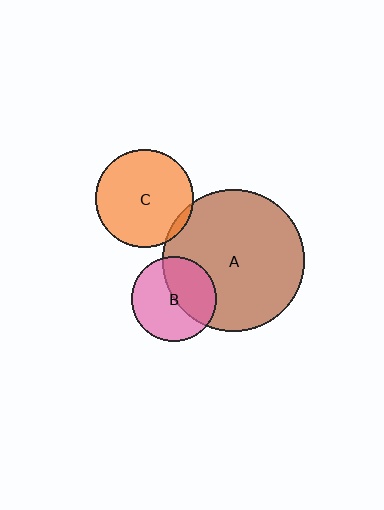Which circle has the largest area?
Circle A (brown).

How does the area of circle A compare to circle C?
Approximately 2.1 times.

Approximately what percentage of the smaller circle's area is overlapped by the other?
Approximately 45%.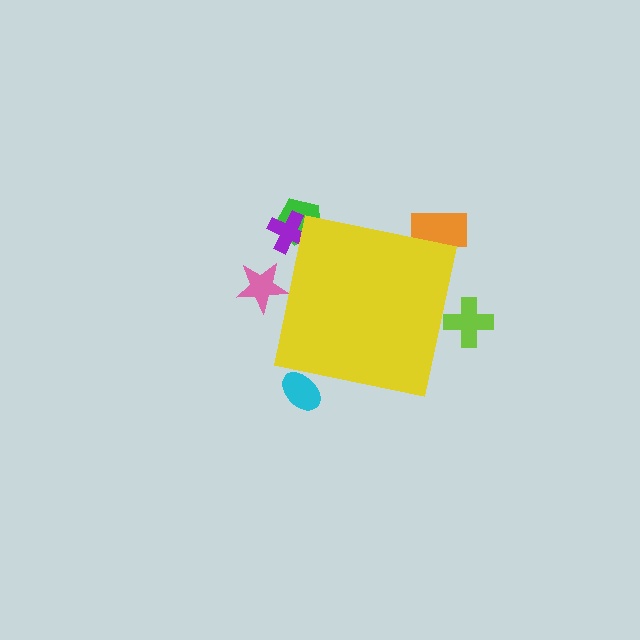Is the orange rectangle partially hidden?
Yes, the orange rectangle is partially hidden behind the yellow square.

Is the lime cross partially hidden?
Yes, the lime cross is partially hidden behind the yellow square.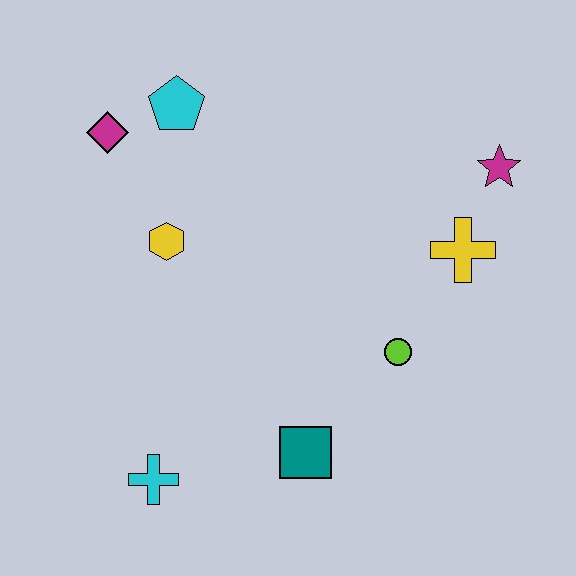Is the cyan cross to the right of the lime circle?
No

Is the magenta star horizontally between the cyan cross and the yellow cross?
No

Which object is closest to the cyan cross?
The teal square is closest to the cyan cross.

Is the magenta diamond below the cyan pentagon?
Yes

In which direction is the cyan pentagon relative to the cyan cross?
The cyan pentagon is above the cyan cross.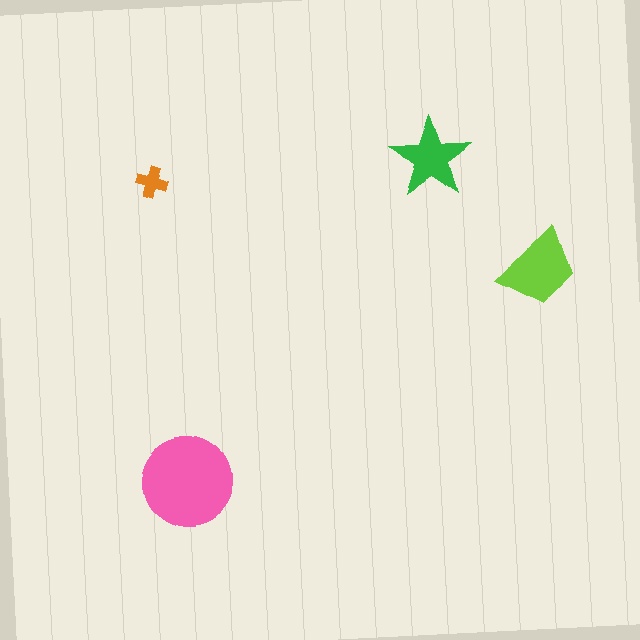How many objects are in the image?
There are 4 objects in the image.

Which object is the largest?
The pink circle.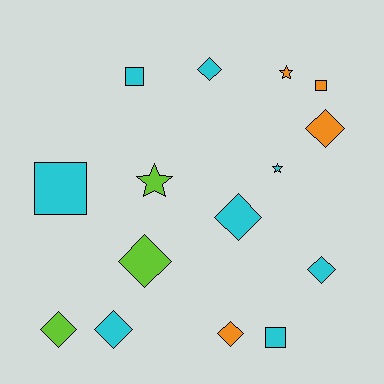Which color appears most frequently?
Cyan, with 8 objects.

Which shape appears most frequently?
Diamond, with 8 objects.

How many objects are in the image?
There are 15 objects.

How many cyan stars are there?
There is 1 cyan star.